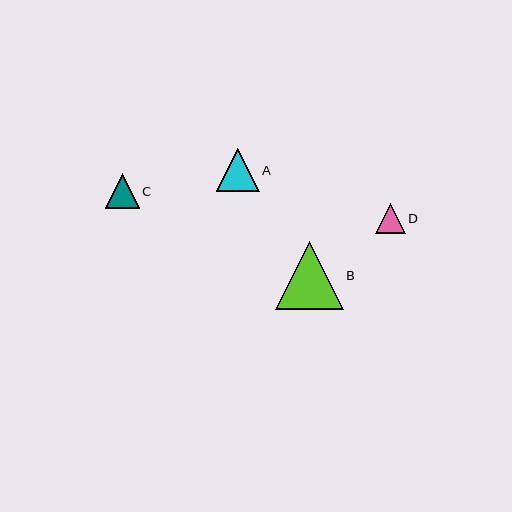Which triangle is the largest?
Triangle B is the largest with a size of approximately 67 pixels.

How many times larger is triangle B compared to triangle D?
Triangle B is approximately 2.3 times the size of triangle D.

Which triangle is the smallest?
Triangle D is the smallest with a size of approximately 29 pixels.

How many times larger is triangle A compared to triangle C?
Triangle A is approximately 1.2 times the size of triangle C.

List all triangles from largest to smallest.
From largest to smallest: B, A, C, D.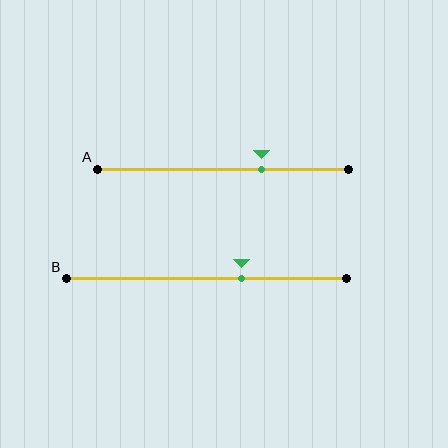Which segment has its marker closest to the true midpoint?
Segment B has its marker closest to the true midpoint.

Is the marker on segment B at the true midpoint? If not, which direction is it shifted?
No, the marker on segment B is shifted to the right by about 13% of the segment length.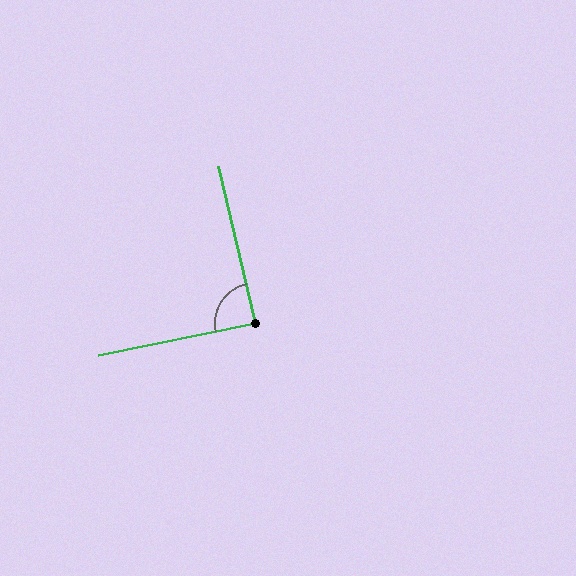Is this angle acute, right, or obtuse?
It is approximately a right angle.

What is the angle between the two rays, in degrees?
Approximately 88 degrees.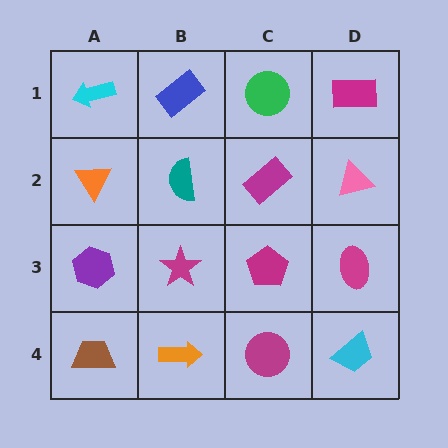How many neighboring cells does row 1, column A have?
2.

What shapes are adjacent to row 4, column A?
A purple hexagon (row 3, column A), an orange arrow (row 4, column B).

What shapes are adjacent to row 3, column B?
A teal semicircle (row 2, column B), an orange arrow (row 4, column B), a purple hexagon (row 3, column A), a magenta pentagon (row 3, column C).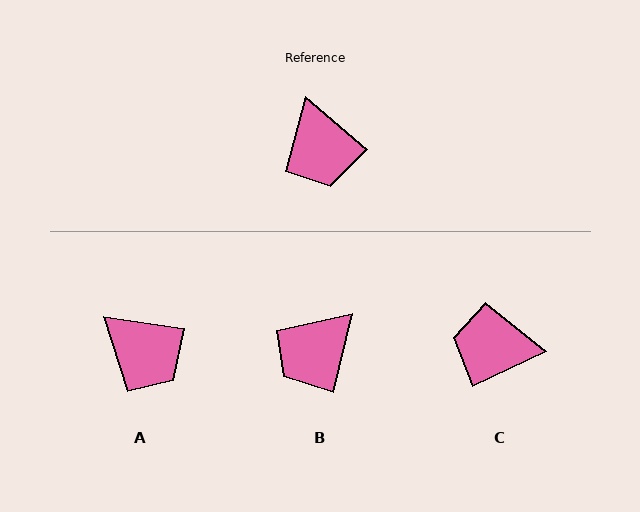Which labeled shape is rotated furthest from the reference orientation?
C, about 114 degrees away.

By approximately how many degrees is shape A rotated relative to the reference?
Approximately 32 degrees counter-clockwise.